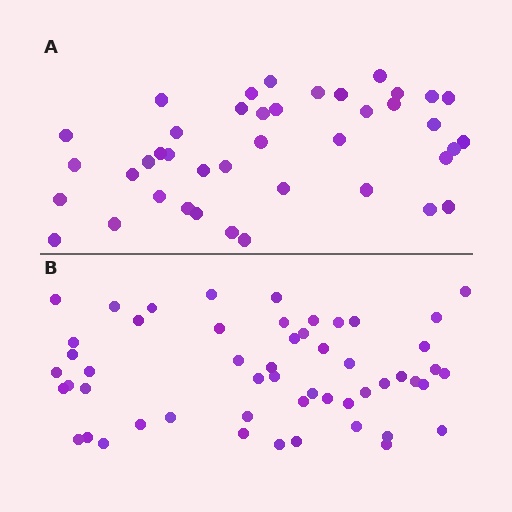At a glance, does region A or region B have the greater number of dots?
Region B (the bottom region) has more dots.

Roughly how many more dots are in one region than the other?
Region B has roughly 12 or so more dots than region A.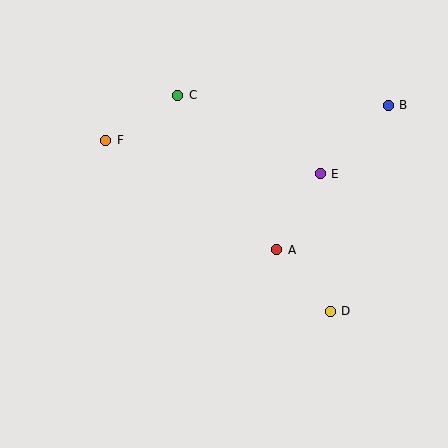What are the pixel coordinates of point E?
Point E is at (320, 174).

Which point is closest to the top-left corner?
Point F is closest to the top-left corner.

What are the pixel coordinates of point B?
Point B is at (388, 105).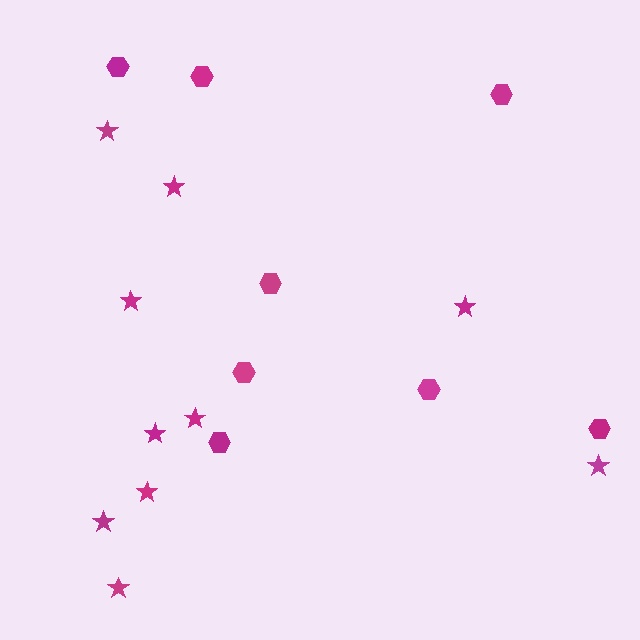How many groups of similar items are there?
There are 2 groups: one group of hexagons (8) and one group of stars (10).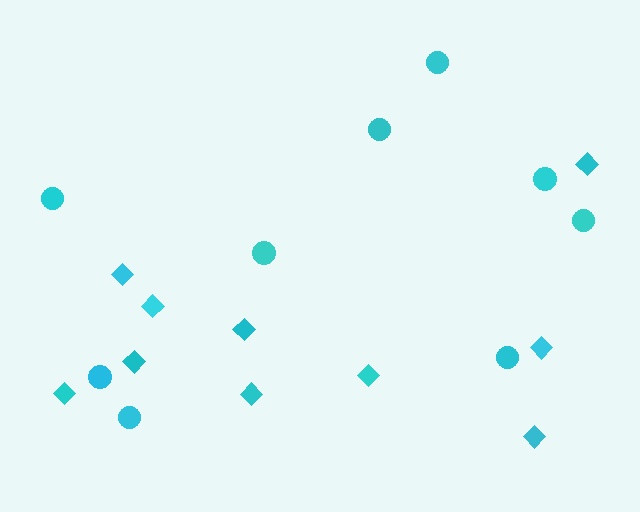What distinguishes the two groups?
There are 2 groups: one group of diamonds (10) and one group of circles (9).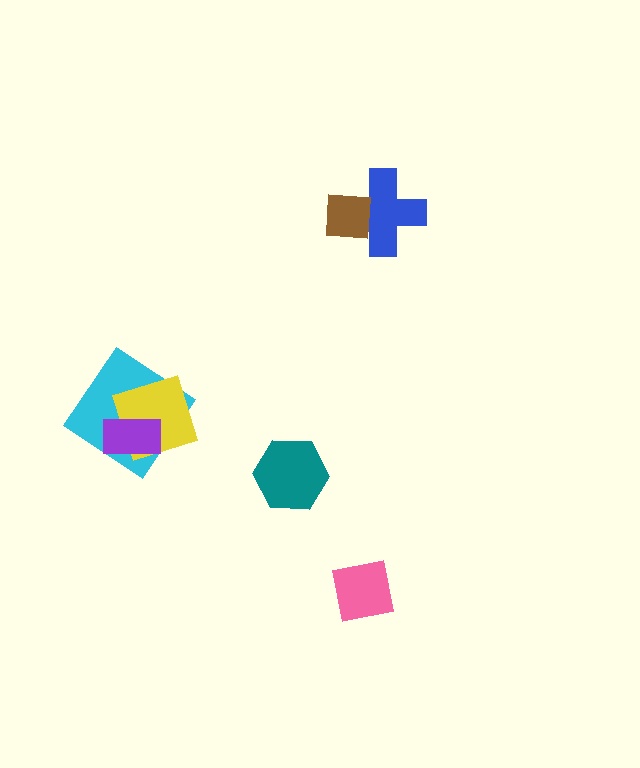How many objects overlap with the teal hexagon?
0 objects overlap with the teal hexagon.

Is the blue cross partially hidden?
Yes, it is partially covered by another shape.